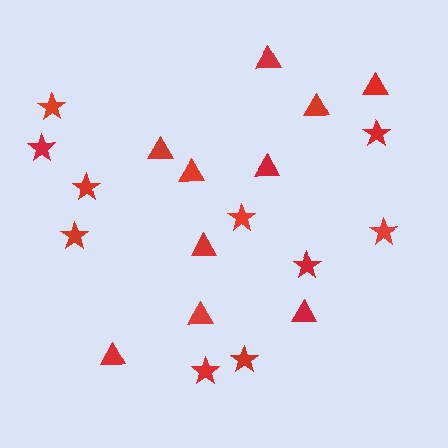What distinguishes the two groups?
There are 2 groups: one group of stars (10) and one group of triangles (10).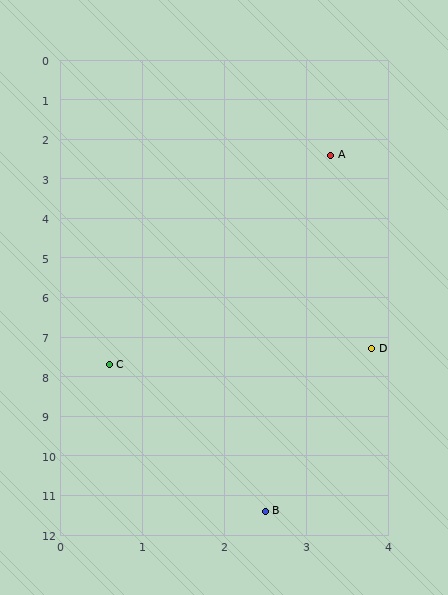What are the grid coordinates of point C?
Point C is at approximately (0.6, 7.7).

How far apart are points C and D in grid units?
Points C and D are about 3.2 grid units apart.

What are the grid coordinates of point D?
Point D is at approximately (3.8, 7.3).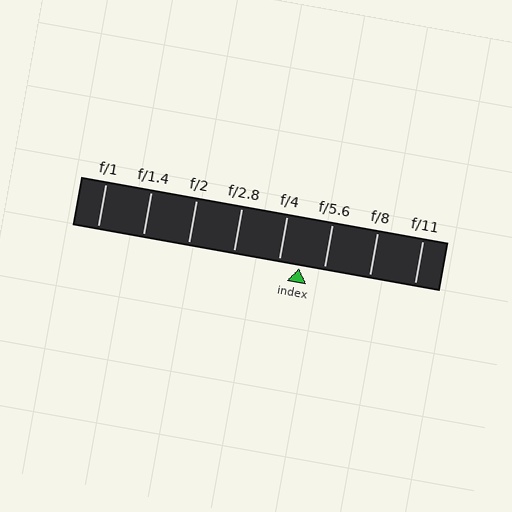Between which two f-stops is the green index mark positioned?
The index mark is between f/4 and f/5.6.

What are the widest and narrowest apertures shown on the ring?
The widest aperture shown is f/1 and the narrowest is f/11.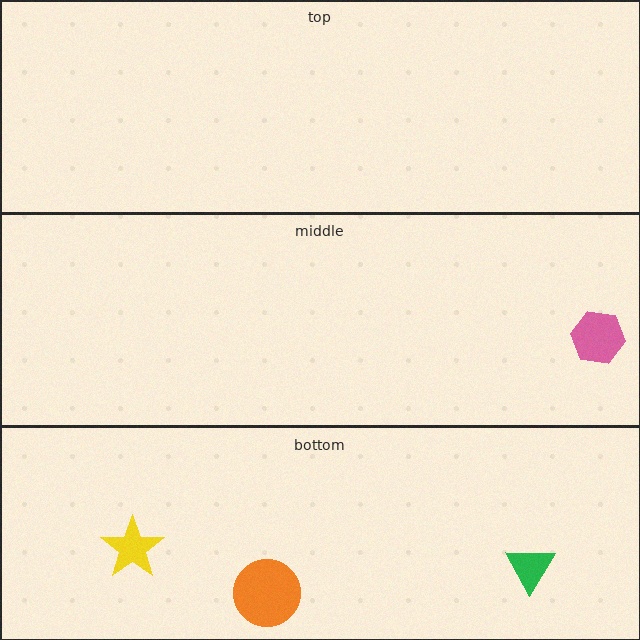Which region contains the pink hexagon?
The middle region.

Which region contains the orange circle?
The bottom region.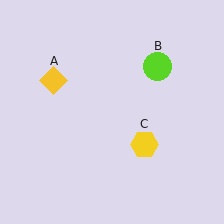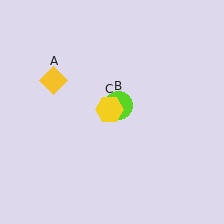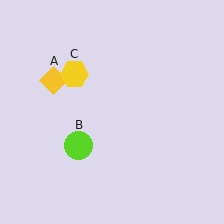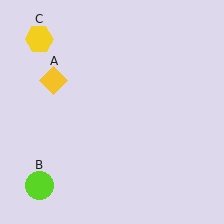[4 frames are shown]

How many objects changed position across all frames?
2 objects changed position: lime circle (object B), yellow hexagon (object C).